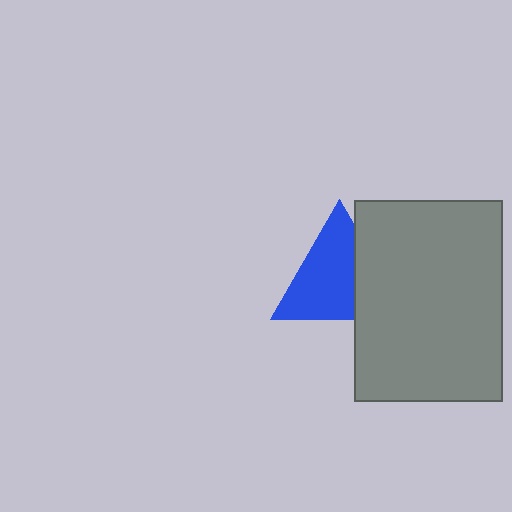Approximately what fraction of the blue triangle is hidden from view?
Roughly 32% of the blue triangle is hidden behind the gray rectangle.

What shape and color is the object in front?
The object in front is a gray rectangle.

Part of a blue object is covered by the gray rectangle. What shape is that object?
It is a triangle.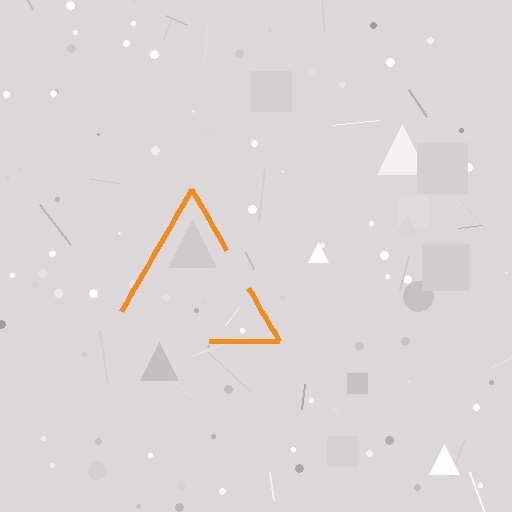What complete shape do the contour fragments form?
The contour fragments form a triangle.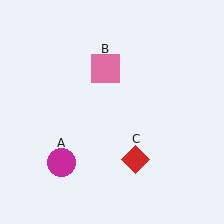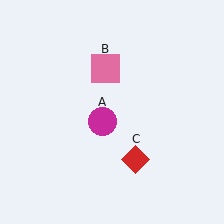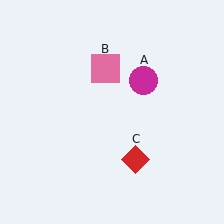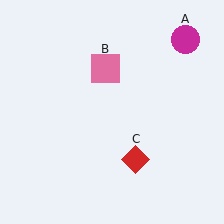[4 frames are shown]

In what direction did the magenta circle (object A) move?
The magenta circle (object A) moved up and to the right.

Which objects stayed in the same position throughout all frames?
Pink square (object B) and red diamond (object C) remained stationary.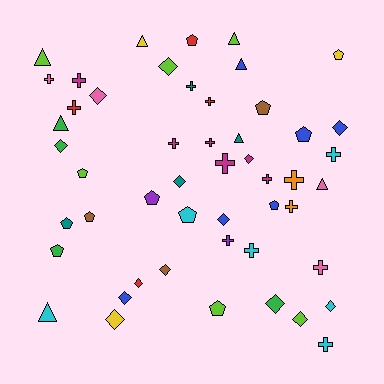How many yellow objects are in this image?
There are 3 yellow objects.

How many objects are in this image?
There are 50 objects.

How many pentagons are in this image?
There are 12 pentagons.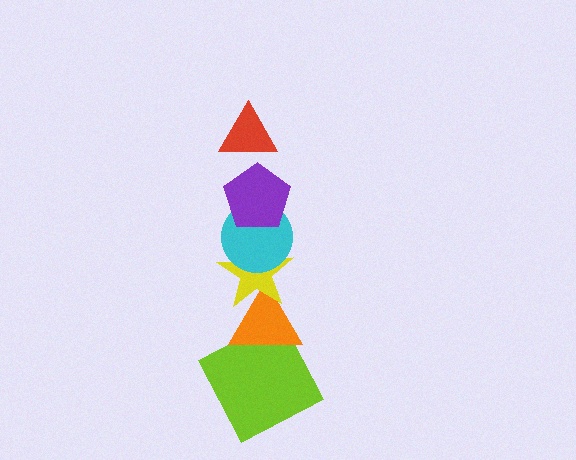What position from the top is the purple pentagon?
The purple pentagon is 2nd from the top.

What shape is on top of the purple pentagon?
The red triangle is on top of the purple pentagon.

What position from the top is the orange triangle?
The orange triangle is 5th from the top.